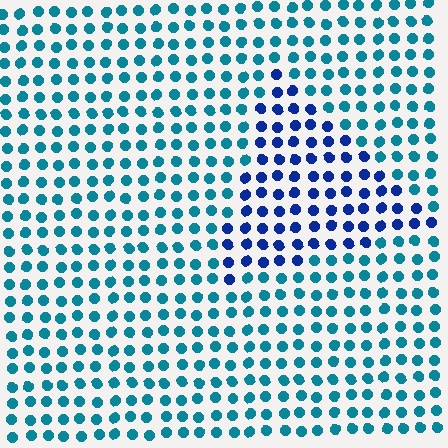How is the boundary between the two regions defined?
The boundary is defined purely by a slight shift in hue (about 39 degrees). Spacing, size, and orientation are identical on both sides.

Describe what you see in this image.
The image is filled with small teal elements in a uniform arrangement. A triangle-shaped region is visible where the elements are tinted to a slightly different hue, forming a subtle color boundary.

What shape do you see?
I see a triangle.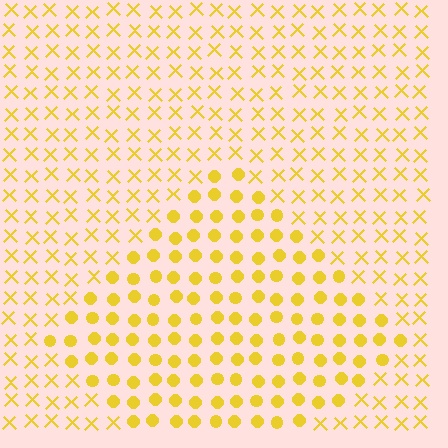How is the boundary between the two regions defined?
The boundary is defined by a change in element shape: circles inside vs. X marks outside. All elements share the same color and spacing.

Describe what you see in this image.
The image is filled with small yellow elements arranged in a uniform grid. A diamond-shaped region contains circles, while the surrounding area contains X marks. The boundary is defined purely by the change in element shape.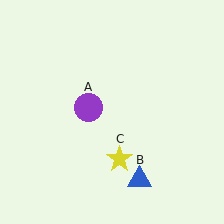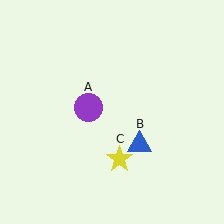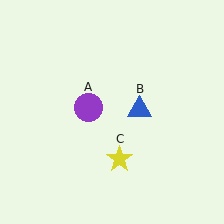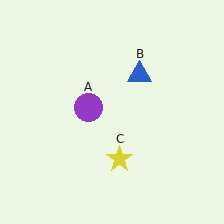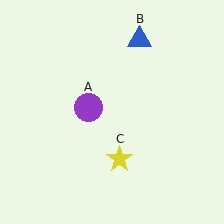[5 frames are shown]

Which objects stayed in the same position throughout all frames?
Purple circle (object A) and yellow star (object C) remained stationary.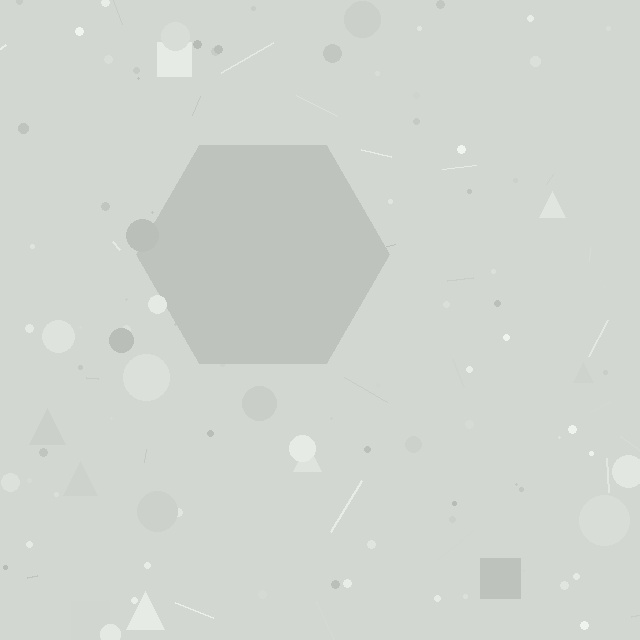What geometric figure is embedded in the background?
A hexagon is embedded in the background.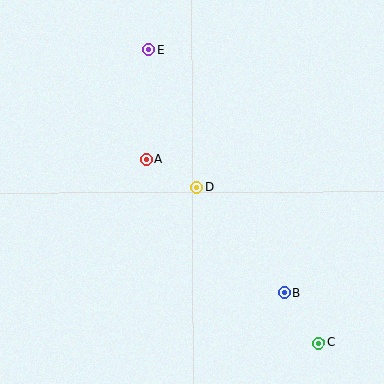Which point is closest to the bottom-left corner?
Point A is closest to the bottom-left corner.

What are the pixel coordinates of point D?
Point D is at (197, 187).